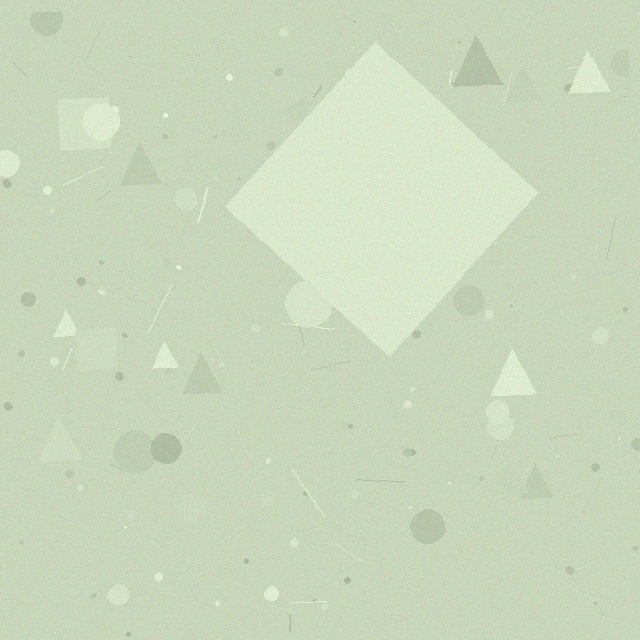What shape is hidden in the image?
A diamond is hidden in the image.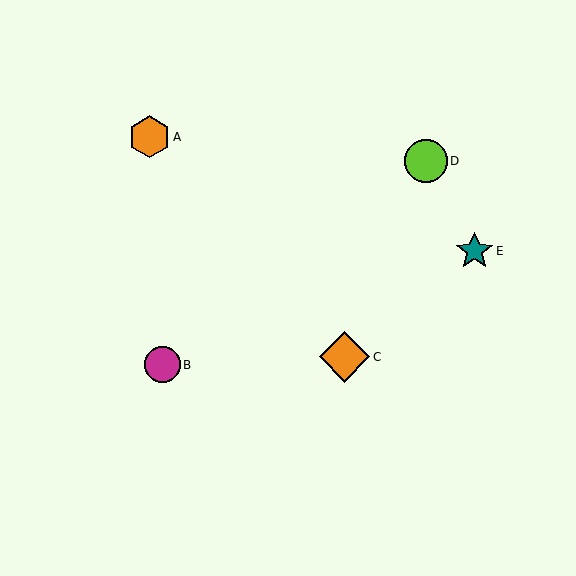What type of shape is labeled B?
Shape B is a magenta circle.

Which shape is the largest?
The orange diamond (labeled C) is the largest.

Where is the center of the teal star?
The center of the teal star is at (474, 251).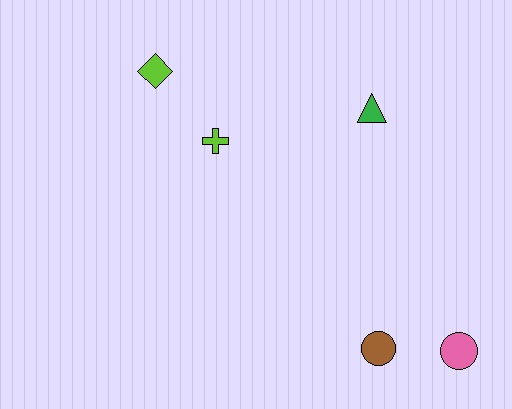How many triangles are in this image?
There is 1 triangle.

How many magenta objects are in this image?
There are no magenta objects.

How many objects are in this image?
There are 5 objects.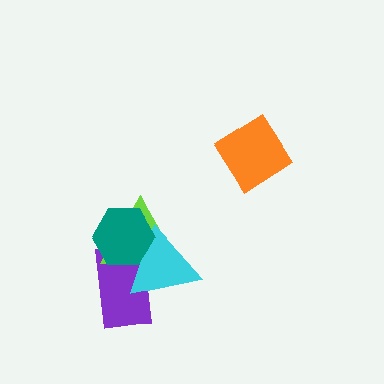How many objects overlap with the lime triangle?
3 objects overlap with the lime triangle.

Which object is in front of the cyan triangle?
The teal hexagon is in front of the cyan triangle.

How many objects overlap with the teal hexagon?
3 objects overlap with the teal hexagon.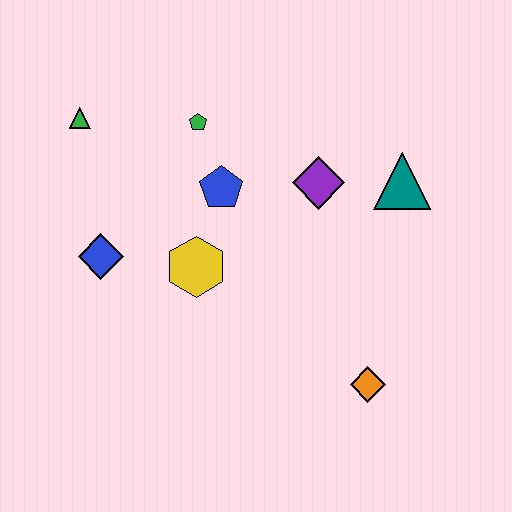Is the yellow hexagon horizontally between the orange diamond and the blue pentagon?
No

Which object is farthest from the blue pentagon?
The orange diamond is farthest from the blue pentagon.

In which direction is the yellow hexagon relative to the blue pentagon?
The yellow hexagon is below the blue pentagon.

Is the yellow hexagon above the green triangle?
No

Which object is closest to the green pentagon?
The blue pentagon is closest to the green pentagon.